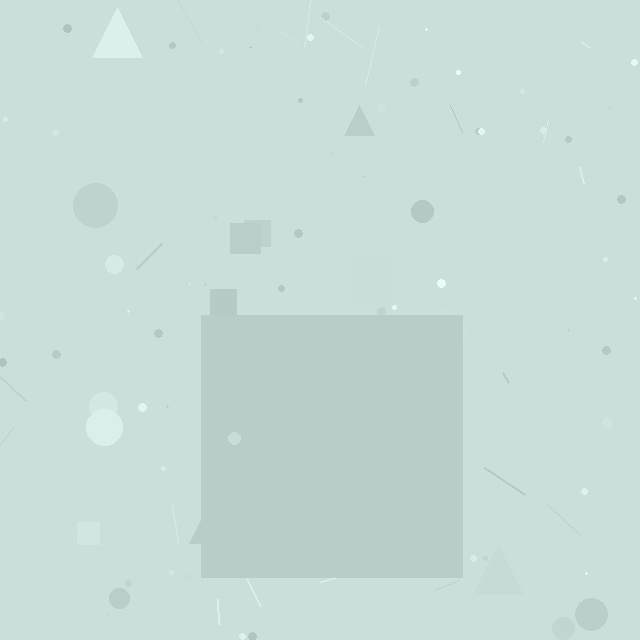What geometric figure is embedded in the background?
A square is embedded in the background.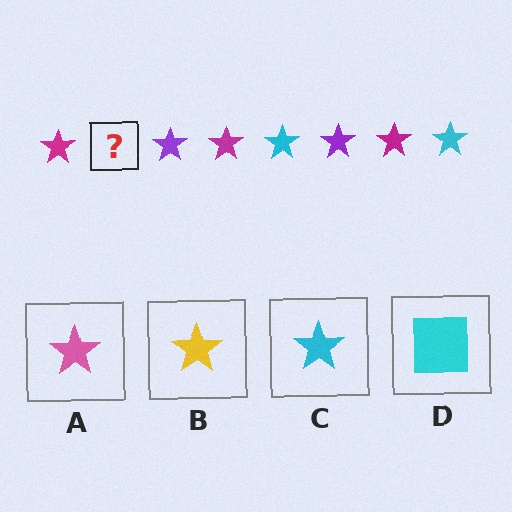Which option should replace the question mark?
Option C.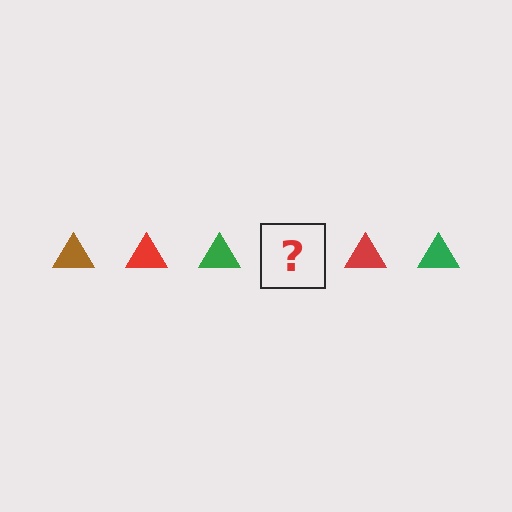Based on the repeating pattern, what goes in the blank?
The blank should be a brown triangle.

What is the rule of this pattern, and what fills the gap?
The rule is that the pattern cycles through brown, red, green triangles. The gap should be filled with a brown triangle.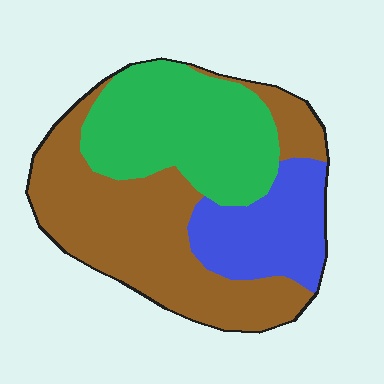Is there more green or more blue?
Green.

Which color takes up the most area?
Brown, at roughly 45%.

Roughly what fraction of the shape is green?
Green covers around 35% of the shape.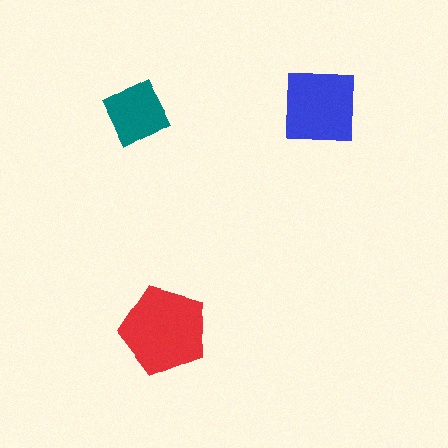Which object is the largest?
The red pentagon.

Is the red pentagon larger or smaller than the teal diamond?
Larger.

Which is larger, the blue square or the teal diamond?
The blue square.